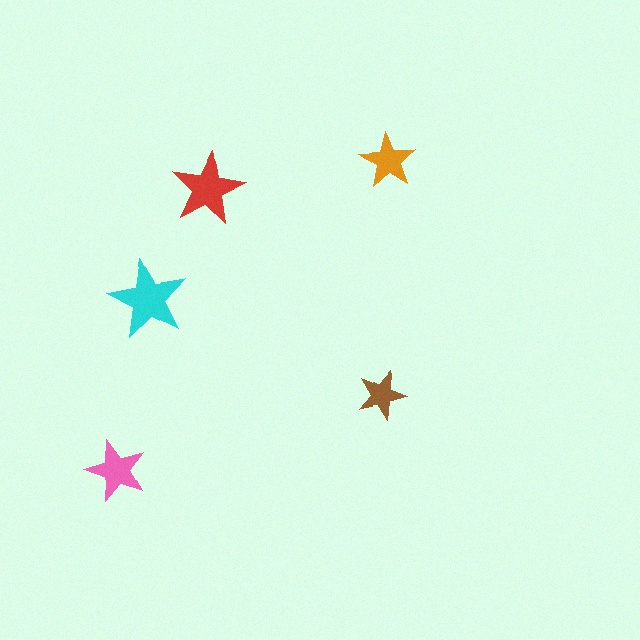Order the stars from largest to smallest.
the cyan one, the red one, the pink one, the orange one, the brown one.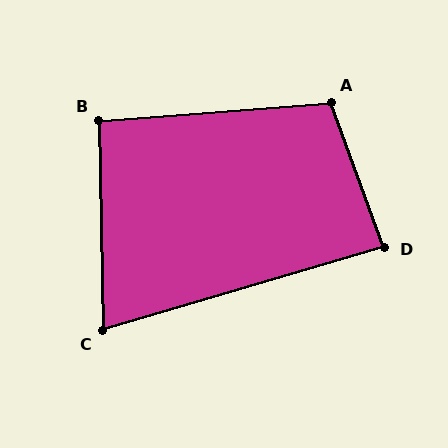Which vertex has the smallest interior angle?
C, at approximately 74 degrees.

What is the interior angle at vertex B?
Approximately 94 degrees (approximately right).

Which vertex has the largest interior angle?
A, at approximately 106 degrees.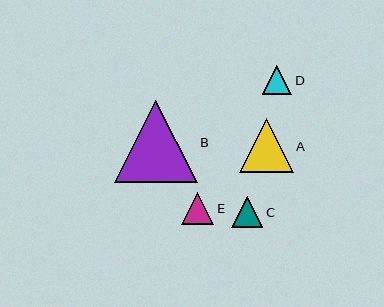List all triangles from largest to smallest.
From largest to smallest: B, A, E, C, D.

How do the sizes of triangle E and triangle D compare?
Triangle E and triangle D are approximately the same size.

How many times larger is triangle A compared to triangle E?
Triangle A is approximately 1.7 times the size of triangle E.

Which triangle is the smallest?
Triangle D is the smallest with a size of approximately 29 pixels.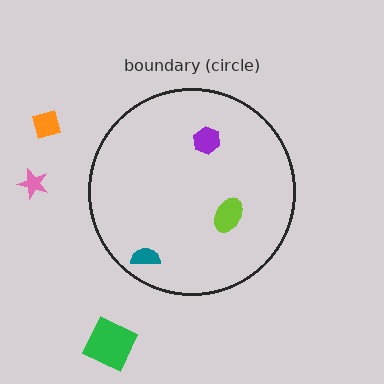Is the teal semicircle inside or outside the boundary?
Inside.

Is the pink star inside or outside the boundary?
Outside.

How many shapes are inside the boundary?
3 inside, 3 outside.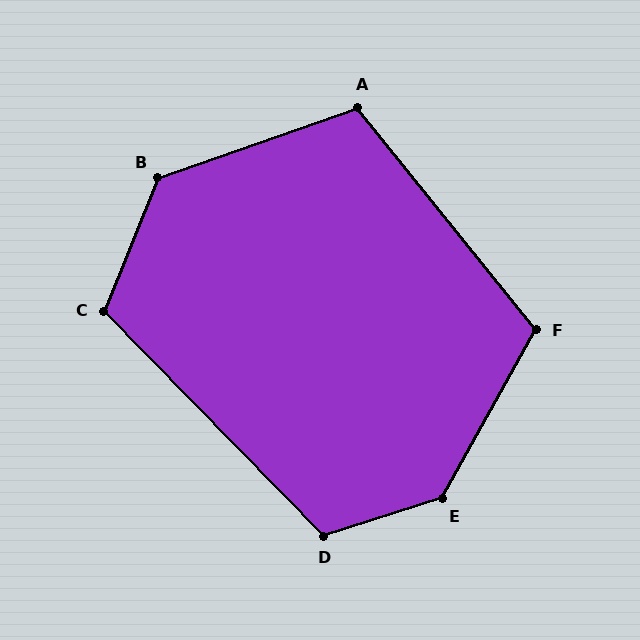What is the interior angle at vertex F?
Approximately 112 degrees (obtuse).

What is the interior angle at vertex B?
Approximately 131 degrees (obtuse).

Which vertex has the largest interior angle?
E, at approximately 137 degrees.